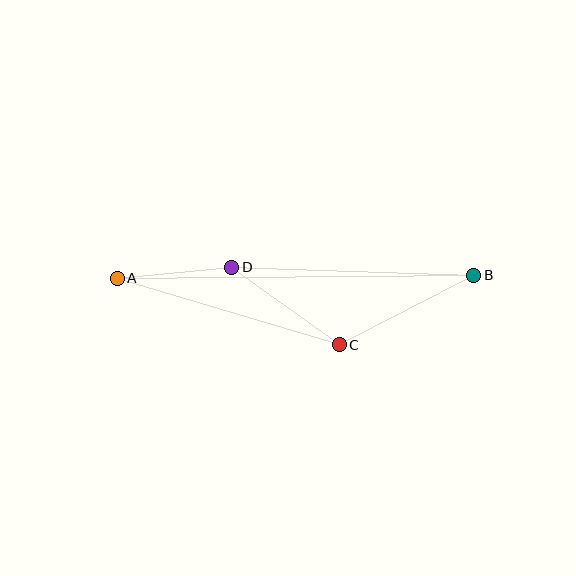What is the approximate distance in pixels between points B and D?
The distance between B and D is approximately 242 pixels.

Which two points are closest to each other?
Points A and D are closest to each other.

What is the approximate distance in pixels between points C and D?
The distance between C and D is approximately 132 pixels.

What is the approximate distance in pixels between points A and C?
The distance between A and C is approximately 232 pixels.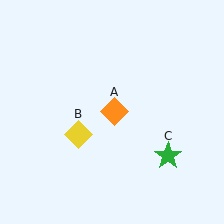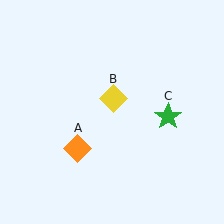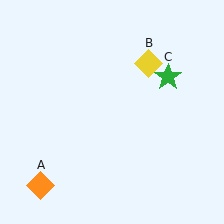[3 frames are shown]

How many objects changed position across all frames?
3 objects changed position: orange diamond (object A), yellow diamond (object B), green star (object C).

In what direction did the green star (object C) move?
The green star (object C) moved up.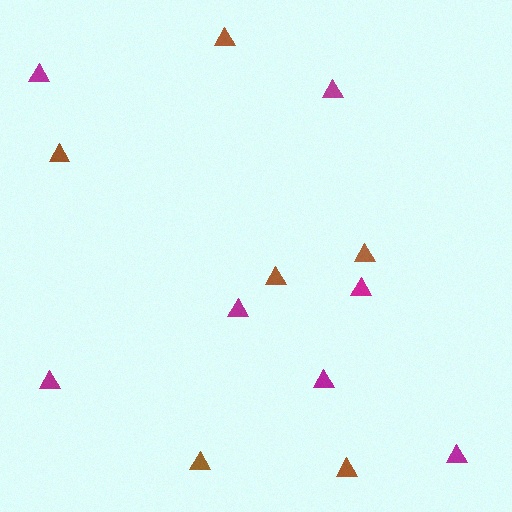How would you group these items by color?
There are 2 groups: one group of magenta triangles (7) and one group of brown triangles (6).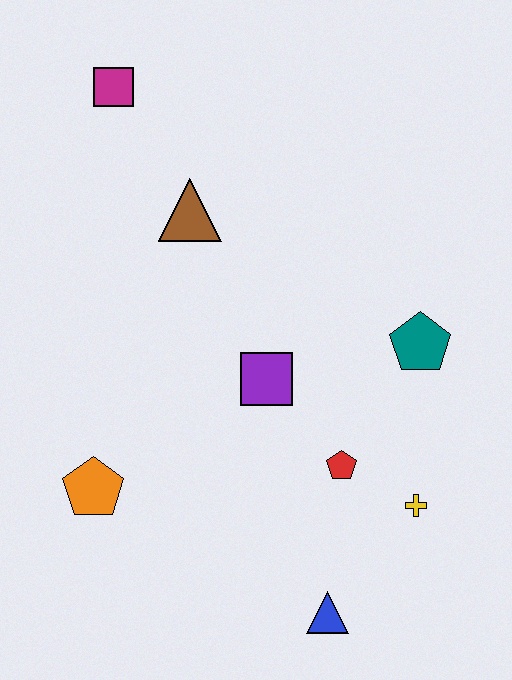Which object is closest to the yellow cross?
The red pentagon is closest to the yellow cross.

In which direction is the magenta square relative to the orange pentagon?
The magenta square is above the orange pentagon.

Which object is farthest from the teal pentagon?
The magenta square is farthest from the teal pentagon.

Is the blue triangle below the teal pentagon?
Yes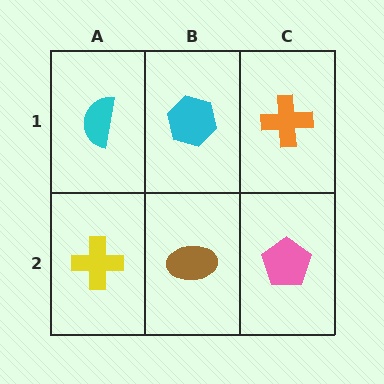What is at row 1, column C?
An orange cross.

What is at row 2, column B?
A brown ellipse.